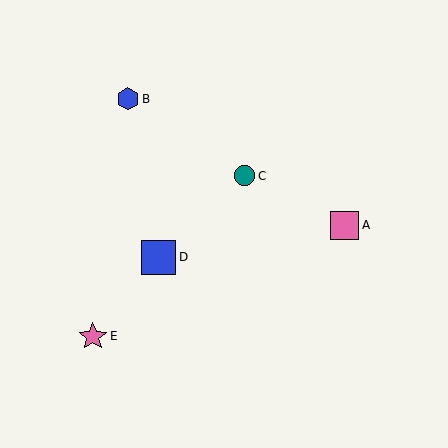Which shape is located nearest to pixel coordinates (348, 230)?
The pink square (labeled A) at (344, 225) is nearest to that location.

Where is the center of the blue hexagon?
The center of the blue hexagon is at (128, 99).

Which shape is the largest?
The blue square (labeled D) is the largest.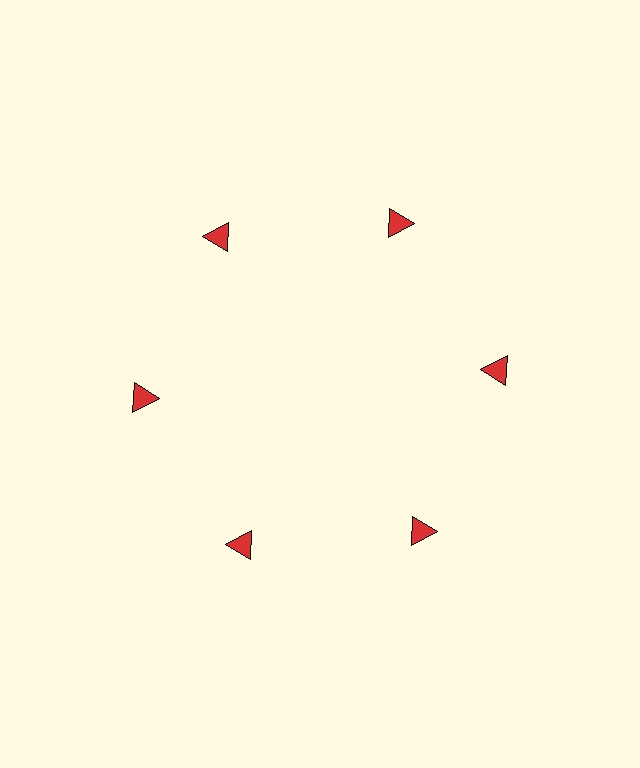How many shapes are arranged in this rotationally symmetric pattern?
There are 6 shapes, arranged in 6 groups of 1.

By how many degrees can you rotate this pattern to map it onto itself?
The pattern maps onto itself every 60 degrees of rotation.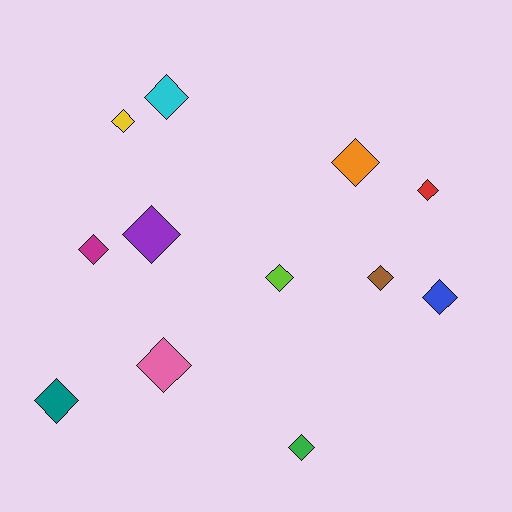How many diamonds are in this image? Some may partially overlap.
There are 12 diamonds.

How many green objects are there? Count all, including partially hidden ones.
There is 1 green object.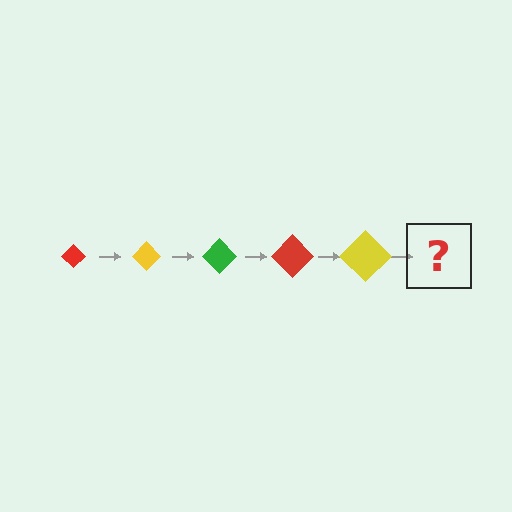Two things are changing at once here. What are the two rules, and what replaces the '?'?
The two rules are that the diamond grows larger each step and the color cycles through red, yellow, and green. The '?' should be a green diamond, larger than the previous one.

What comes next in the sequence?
The next element should be a green diamond, larger than the previous one.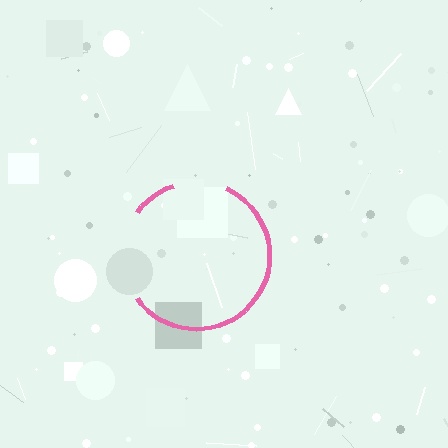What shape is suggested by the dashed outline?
The dashed outline suggests a circle.